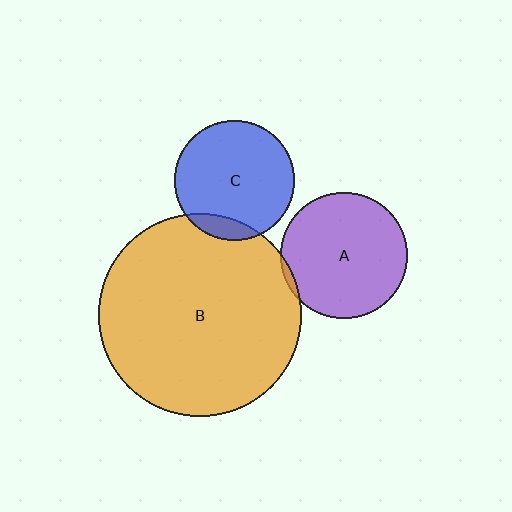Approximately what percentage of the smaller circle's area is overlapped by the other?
Approximately 10%.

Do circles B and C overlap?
Yes.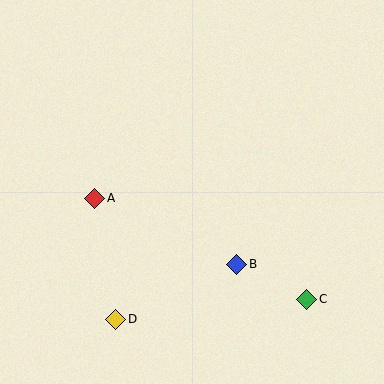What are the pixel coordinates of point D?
Point D is at (116, 319).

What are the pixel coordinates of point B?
Point B is at (237, 264).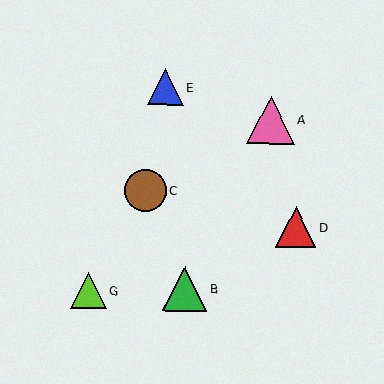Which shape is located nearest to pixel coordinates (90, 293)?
The lime triangle (labeled G) at (88, 291) is nearest to that location.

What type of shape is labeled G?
Shape G is a lime triangle.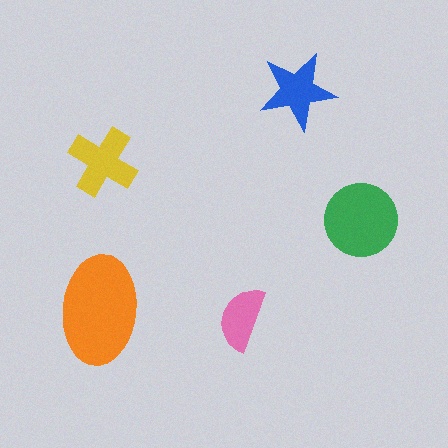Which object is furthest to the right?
The green circle is rightmost.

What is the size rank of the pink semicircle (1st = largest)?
5th.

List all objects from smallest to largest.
The pink semicircle, the blue star, the yellow cross, the green circle, the orange ellipse.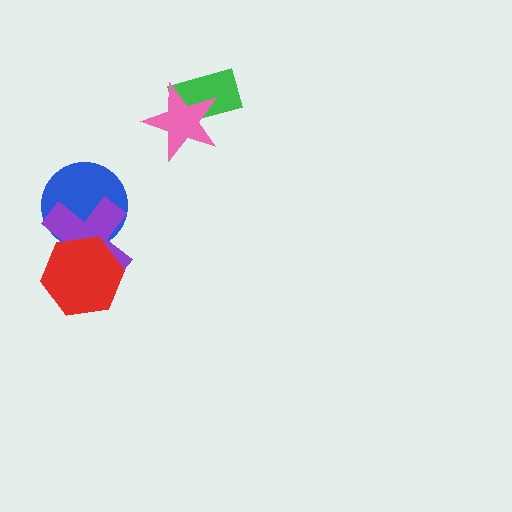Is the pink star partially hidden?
No, no other shape covers it.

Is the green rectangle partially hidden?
Yes, it is partially covered by another shape.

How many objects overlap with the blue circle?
2 objects overlap with the blue circle.